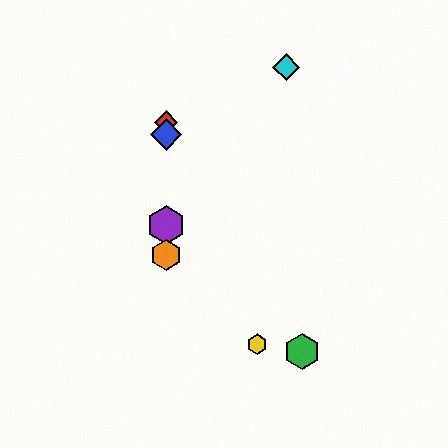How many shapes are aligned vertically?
4 shapes (the red diamond, the blue diamond, the purple hexagon, the orange hexagon) are aligned vertically.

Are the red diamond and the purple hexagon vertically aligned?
Yes, both are at x≈166.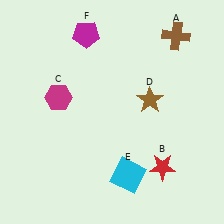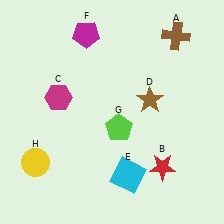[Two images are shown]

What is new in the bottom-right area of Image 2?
A lime pentagon (G) was added in the bottom-right area of Image 2.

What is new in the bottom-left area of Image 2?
A yellow circle (H) was added in the bottom-left area of Image 2.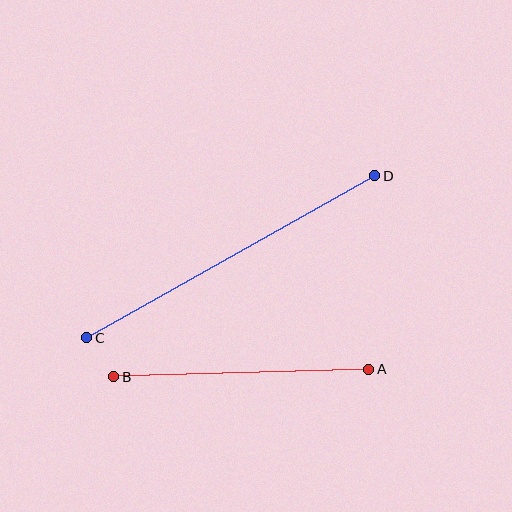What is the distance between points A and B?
The distance is approximately 255 pixels.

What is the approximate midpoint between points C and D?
The midpoint is at approximately (231, 257) pixels.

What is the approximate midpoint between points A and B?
The midpoint is at approximately (241, 373) pixels.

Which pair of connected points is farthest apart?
Points C and D are farthest apart.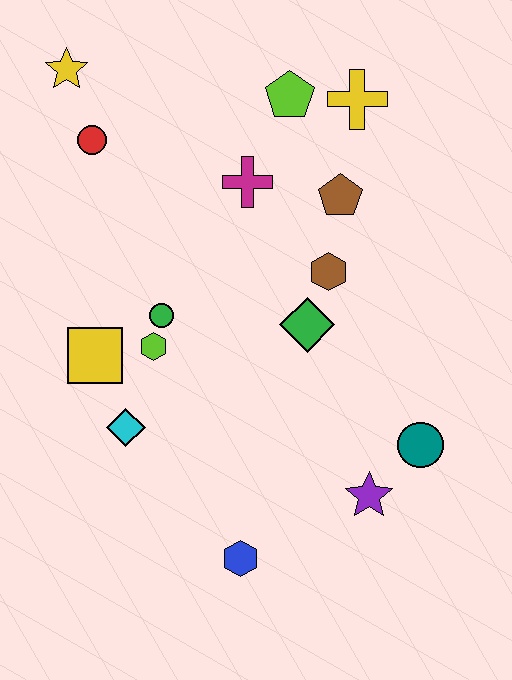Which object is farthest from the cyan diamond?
The yellow cross is farthest from the cyan diamond.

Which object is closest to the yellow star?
The red circle is closest to the yellow star.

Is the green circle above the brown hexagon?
No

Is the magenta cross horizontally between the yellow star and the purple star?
Yes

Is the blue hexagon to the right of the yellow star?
Yes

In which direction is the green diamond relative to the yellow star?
The green diamond is below the yellow star.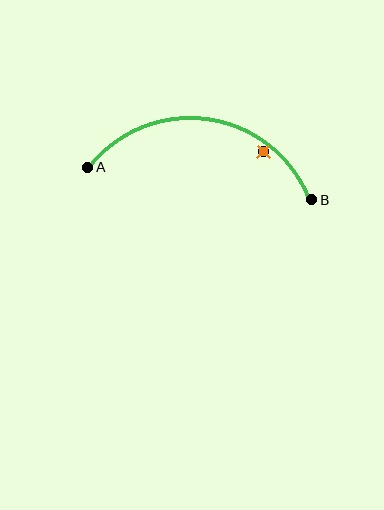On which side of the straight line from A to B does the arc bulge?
The arc bulges above the straight line connecting A and B.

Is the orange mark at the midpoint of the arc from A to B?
No — the orange mark does not lie on the arc at all. It sits slightly inside the curve.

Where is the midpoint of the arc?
The arc midpoint is the point on the curve farthest from the straight line joining A and B. It sits above that line.